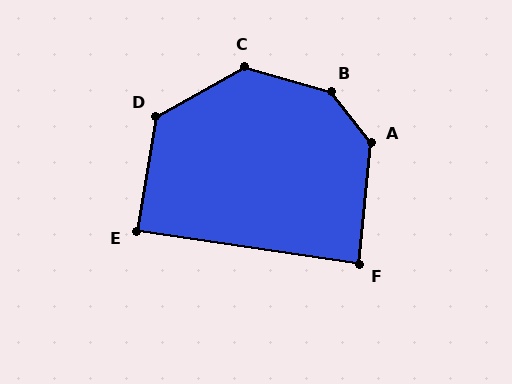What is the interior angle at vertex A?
Approximately 136 degrees (obtuse).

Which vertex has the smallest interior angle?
F, at approximately 88 degrees.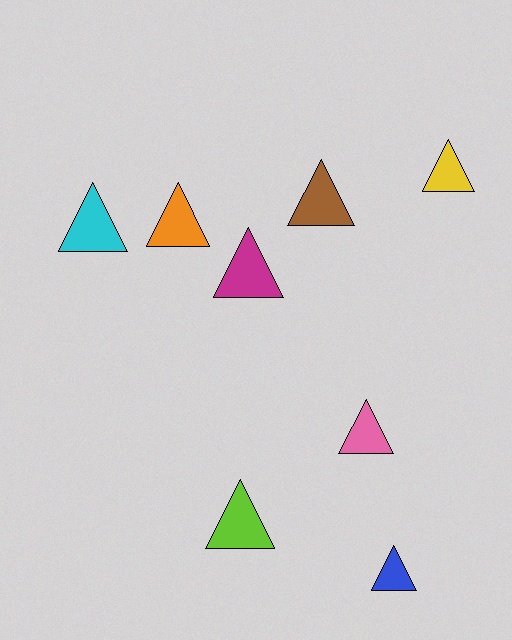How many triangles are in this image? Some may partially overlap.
There are 8 triangles.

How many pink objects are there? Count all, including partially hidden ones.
There is 1 pink object.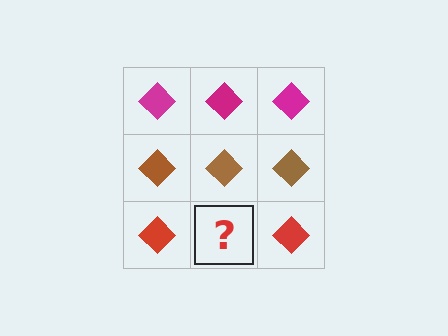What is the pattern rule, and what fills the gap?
The rule is that each row has a consistent color. The gap should be filled with a red diamond.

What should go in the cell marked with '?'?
The missing cell should contain a red diamond.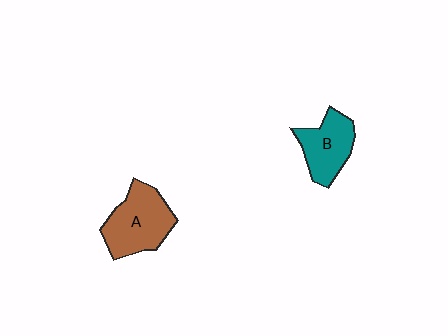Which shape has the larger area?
Shape A (brown).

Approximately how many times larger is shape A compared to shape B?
Approximately 1.3 times.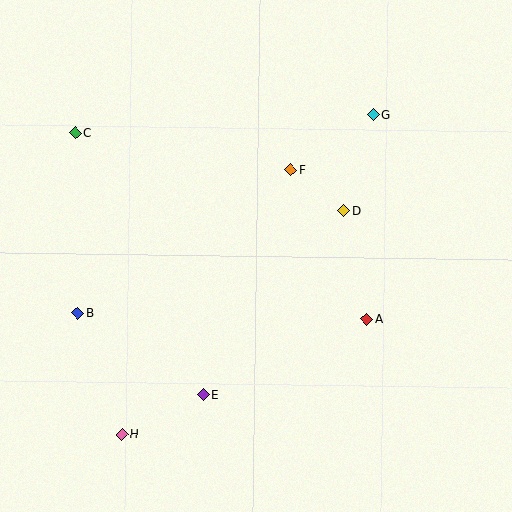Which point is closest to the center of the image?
Point F at (291, 170) is closest to the center.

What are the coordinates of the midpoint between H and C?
The midpoint between H and C is at (98, 284).